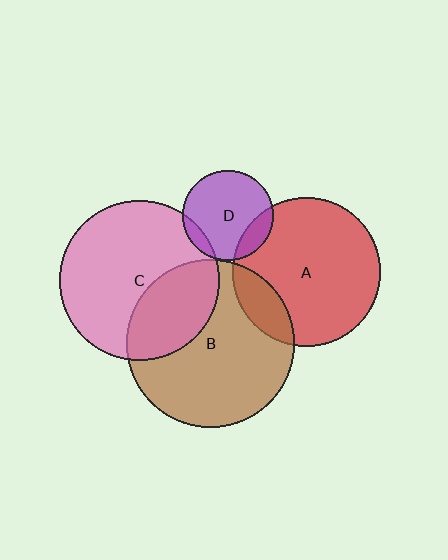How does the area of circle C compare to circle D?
Approximately 3.1 times.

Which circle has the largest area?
Circle B (brown).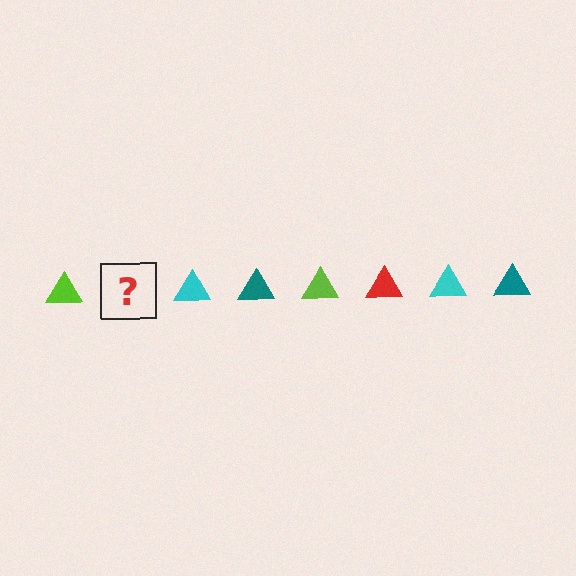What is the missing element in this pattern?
The missing element is a red triangle.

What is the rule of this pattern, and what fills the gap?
The rule is that the pattern cycles through lime, red, cyan, teal triangles. The gap should be filled with a red triangle.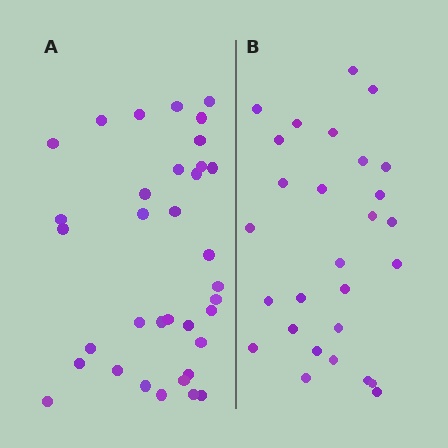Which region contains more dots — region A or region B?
Region A (the left region) has more dots.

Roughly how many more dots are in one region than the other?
Region A has roughly 8 or so more dots than region B.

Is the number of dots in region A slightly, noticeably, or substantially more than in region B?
Region A has noticeably more, but not dramatically so. The ratio is roughly 1.2 to 1.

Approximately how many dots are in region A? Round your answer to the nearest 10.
About 40 dots. (The exact count is 35, which rounds to 40.)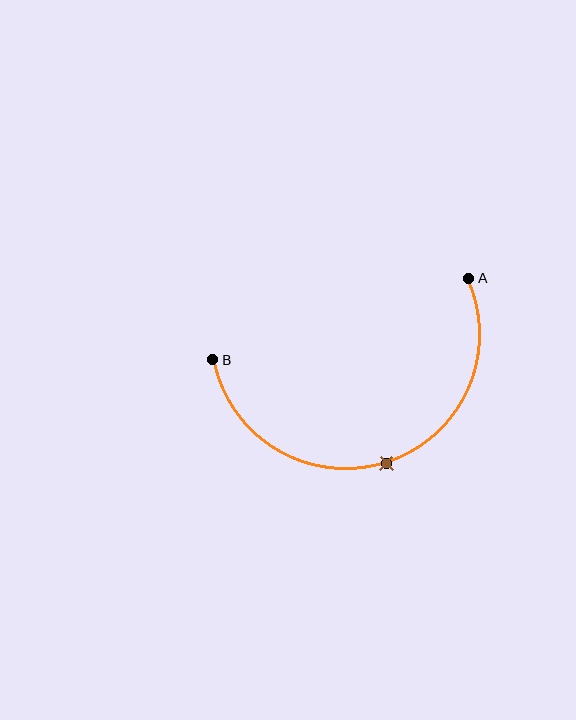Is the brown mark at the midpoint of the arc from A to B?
Yes. The brown mark lies on the arc at equal arc-length from both A and B — it is the arc midpoint.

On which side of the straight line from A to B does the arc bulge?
The arc bulges below the straight line connecting A and B.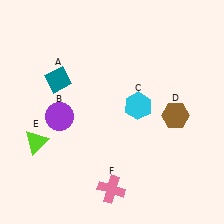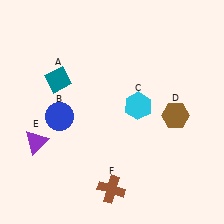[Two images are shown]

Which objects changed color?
B changed from purple to blue. E changed from lime to purple. F changed from pink to brown.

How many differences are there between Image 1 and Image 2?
There are 3 differences between the two images.